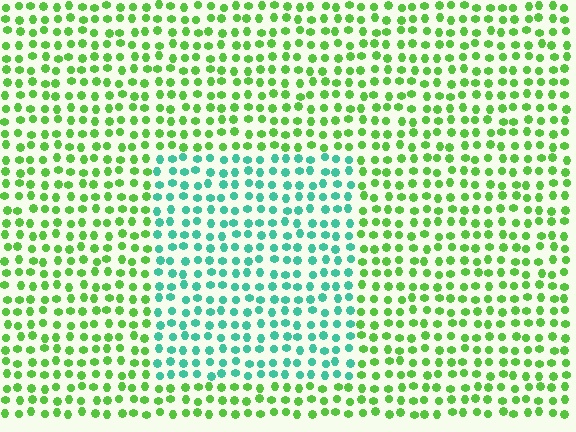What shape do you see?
I see a rectangle.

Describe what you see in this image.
The image is filled with small lime elements in a uniform arrangement. A rectangle-shaped region is visible where the elements are tinted to a slightly different hue, forming a subtle color boundary.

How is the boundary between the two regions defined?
The boundary is defined purely by a slight shift in hue (about 53 degrees). Spacing, size, and orientation are identical on both sides.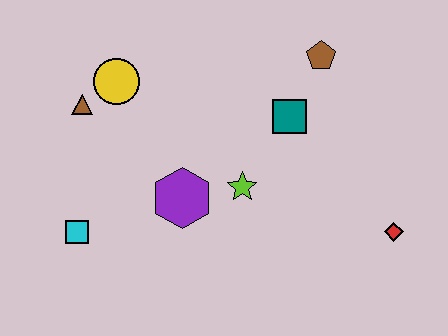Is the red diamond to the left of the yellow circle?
No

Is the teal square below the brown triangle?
Yes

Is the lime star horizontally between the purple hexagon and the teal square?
Yes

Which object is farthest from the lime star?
The brown triangle is farthest from the lime star.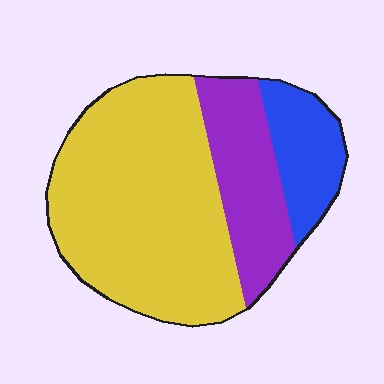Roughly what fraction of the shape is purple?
Purple takes up less than a quarter of the shape.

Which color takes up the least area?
Blue, at roughly 15%.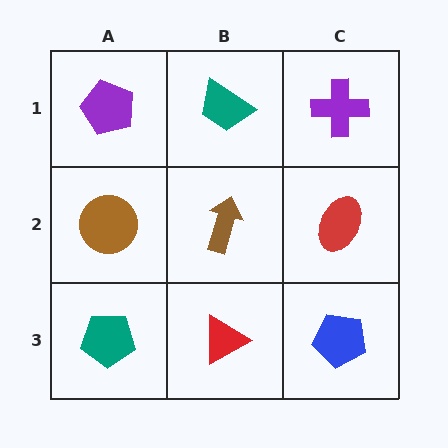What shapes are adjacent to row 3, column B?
A brown arrow (row 2, column B), a teal pentagon (row 3, column A), a blue pentagon (row 3, column C).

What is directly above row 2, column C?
A purple cross.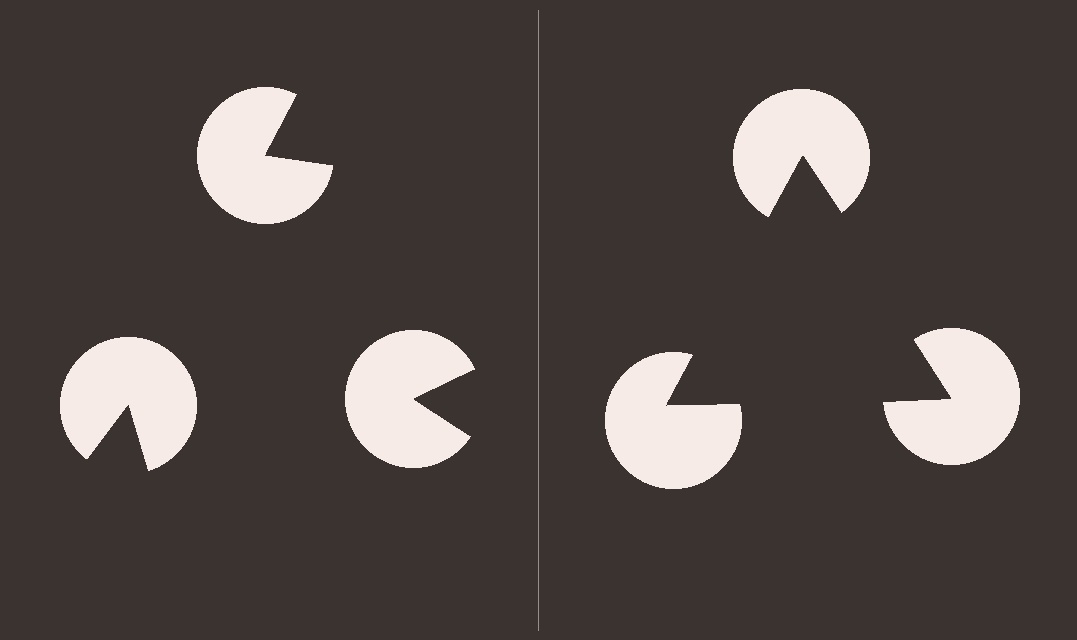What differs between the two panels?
The pac-man discs are positioned identically on both sides; only the wedge orientations differ. On the right they align to a triangle; on the left they are misaligned.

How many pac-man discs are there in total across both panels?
6 — 3 on each side.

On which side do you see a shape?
An illusory triangle appears on the right side. On the left side the wedge cuts are rotated, so no coherent shape forms.